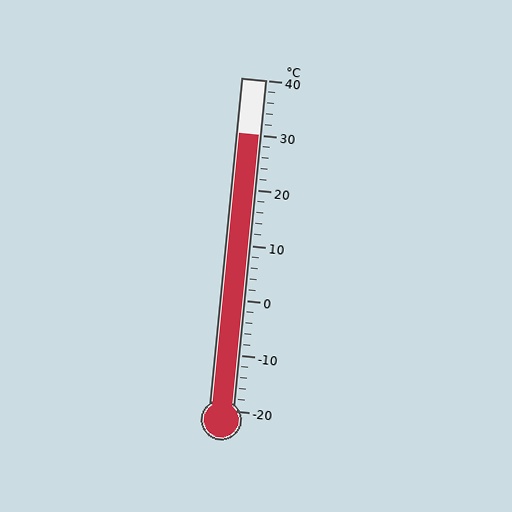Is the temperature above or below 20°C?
The temperature is above 20°C.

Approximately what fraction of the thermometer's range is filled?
The thermometer is filled to approximately 85% of its range.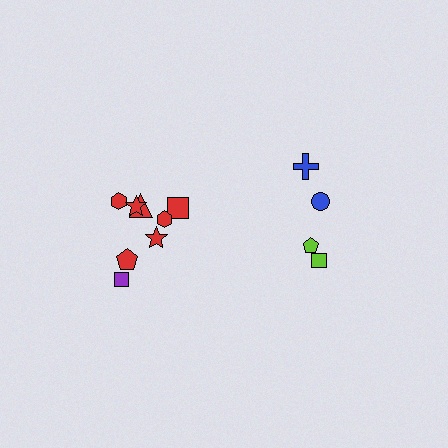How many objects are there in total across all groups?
There are 12 objects.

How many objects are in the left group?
There are 8 objects.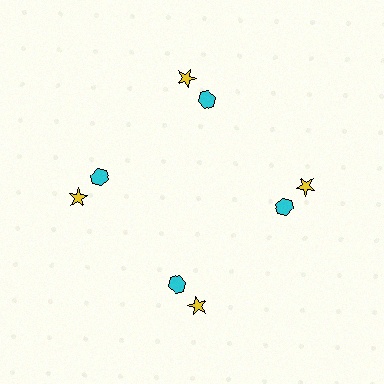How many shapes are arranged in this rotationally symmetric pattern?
There are 8 shapes, arranged in 4 groups of 2.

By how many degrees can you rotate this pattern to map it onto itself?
The pattern maps onto itself every 90 degrees of rotation.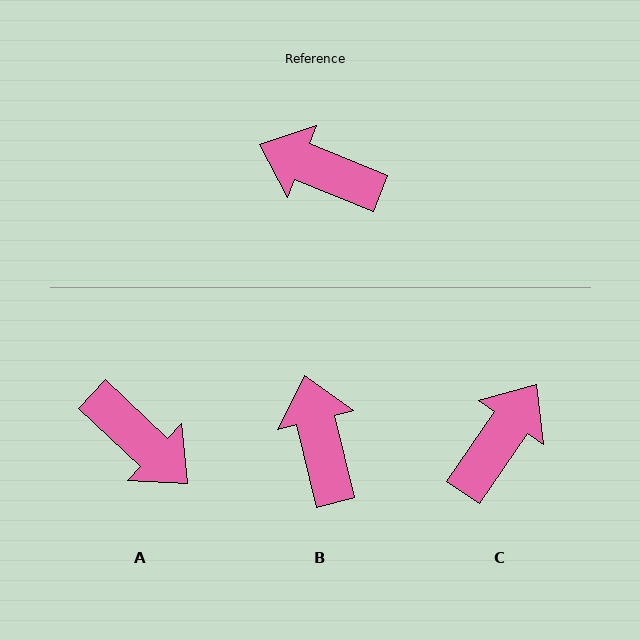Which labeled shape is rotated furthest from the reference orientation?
A, about 159 degrees away.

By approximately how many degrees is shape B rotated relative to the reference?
Approximately 54 degrees clockwise.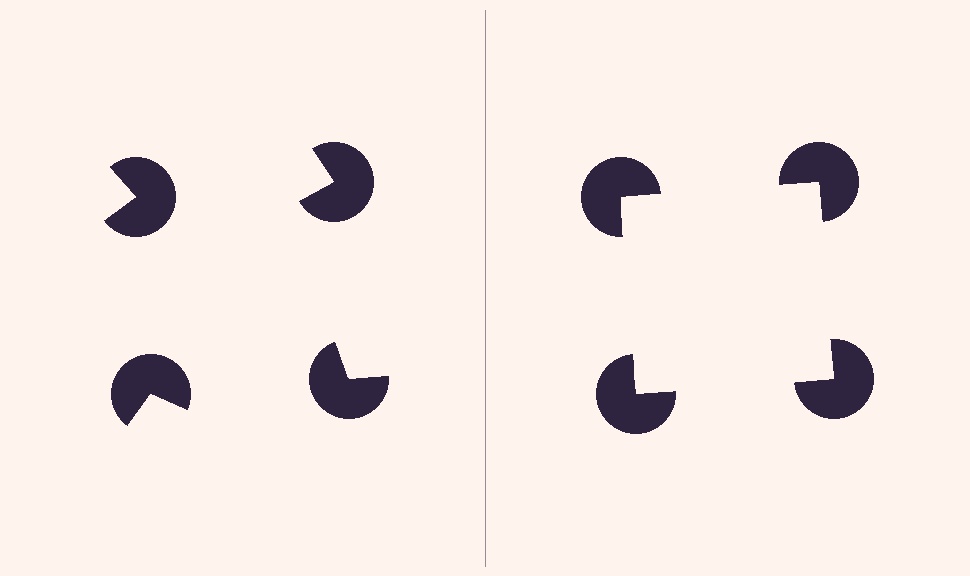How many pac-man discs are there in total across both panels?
8 — 4 on each side.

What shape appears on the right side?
An illusory square.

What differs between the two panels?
The pac-man discs are positioned identically on both sides; only the wedge orientations differ. On the right they align to a square; on the left they are misaligned.